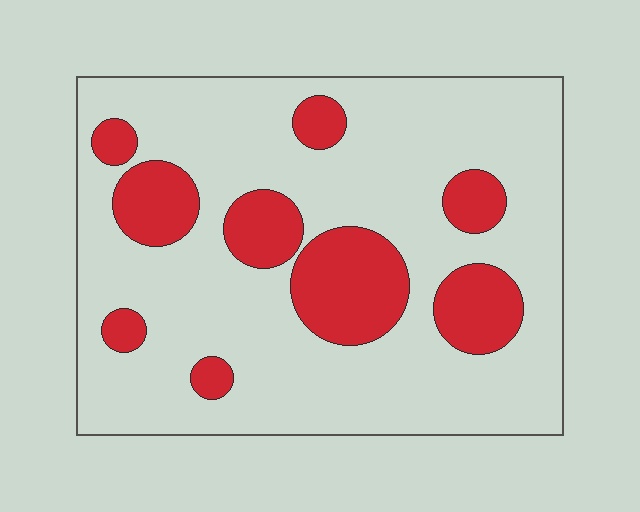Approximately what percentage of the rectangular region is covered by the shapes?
Approximately 20%.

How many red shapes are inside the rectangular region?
9.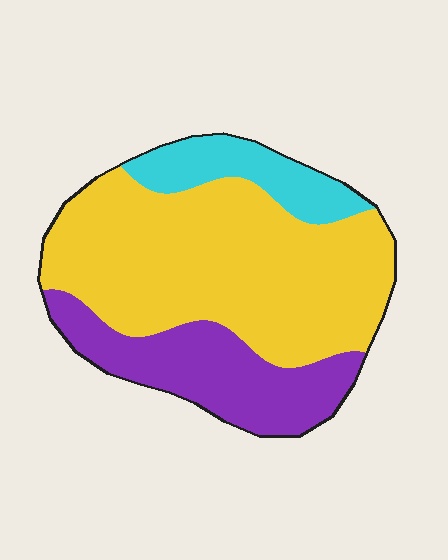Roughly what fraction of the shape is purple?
Purple takes up about one quarter (1/4) of the shape.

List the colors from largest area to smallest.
From largest to smallest: yellow, purple, cyan.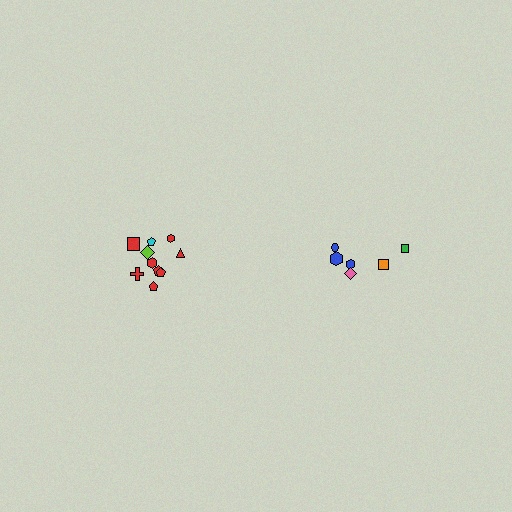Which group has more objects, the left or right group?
The left group.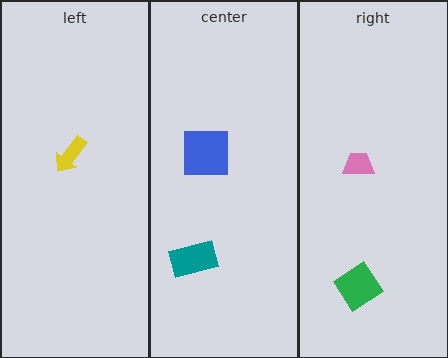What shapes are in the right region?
The pink trapezoid, the green diamond.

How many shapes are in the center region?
2.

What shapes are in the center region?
The teal rectangle, the blue square.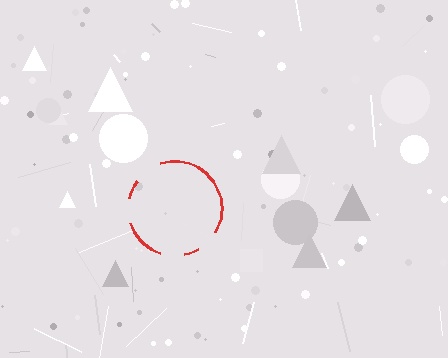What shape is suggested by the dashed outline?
The dashed outline suggests a circle.